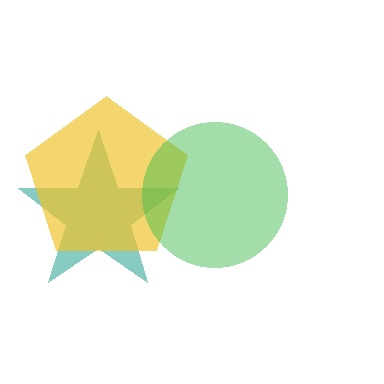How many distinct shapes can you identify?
There are 3 distinct shapes: a teal star, a yellow pentagon, a green circle.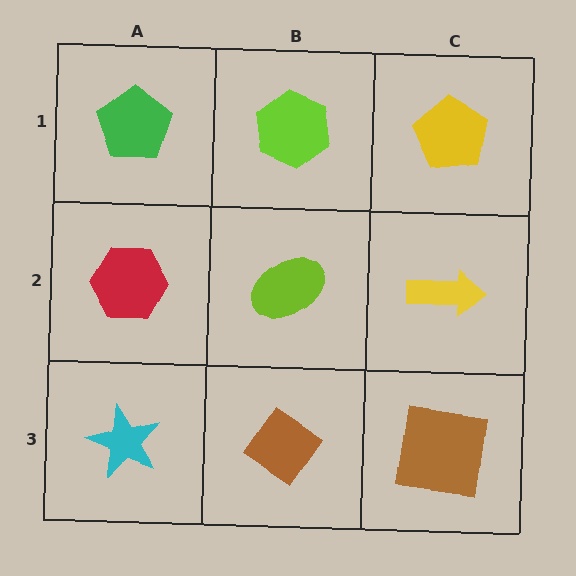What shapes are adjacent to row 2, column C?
A yellow pentagon (row 1, column C), a brown square (row 3, column C), a lime ellipse (row 2, column B).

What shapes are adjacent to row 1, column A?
A red hexagon (row 2, column A), a lime hexagon (row 1, column B).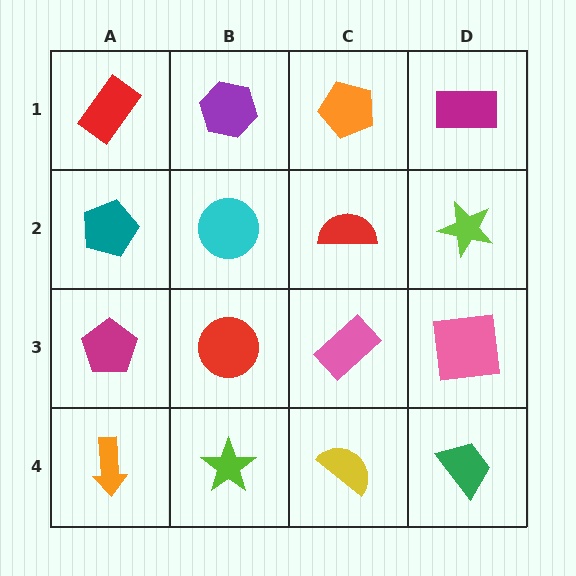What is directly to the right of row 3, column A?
A red circle.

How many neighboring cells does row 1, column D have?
2.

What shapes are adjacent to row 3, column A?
A teal pentagon (row 2, column A), an orange arrow (row 4, column A), a red circle (row 3, column B).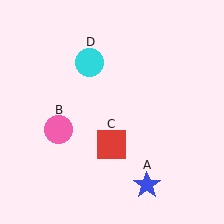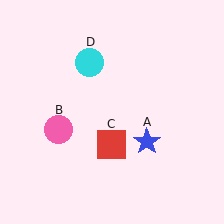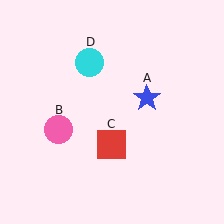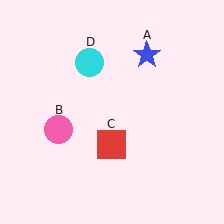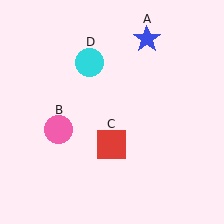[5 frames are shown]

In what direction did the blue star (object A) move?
The blue star (object A) moved up.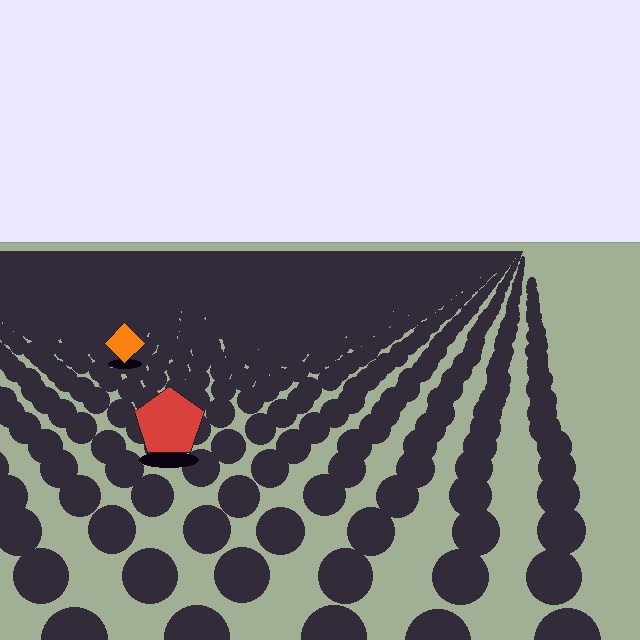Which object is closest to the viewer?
The red pentagon is closest. The texture marks near it are larger and more spread out.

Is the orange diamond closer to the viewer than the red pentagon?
No. The red pentagon is closer — you can tell from the texture gradient: the ground texture is coarser near it.